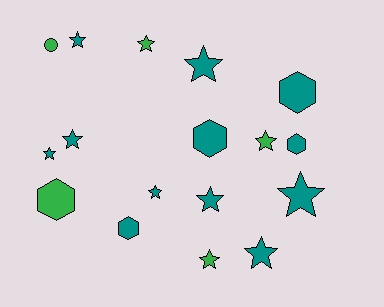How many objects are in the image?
There are 17 objects.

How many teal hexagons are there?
There are 4 teal hexagons.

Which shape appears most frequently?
Star, with 11 objects.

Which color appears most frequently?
Teal, with 12 objects.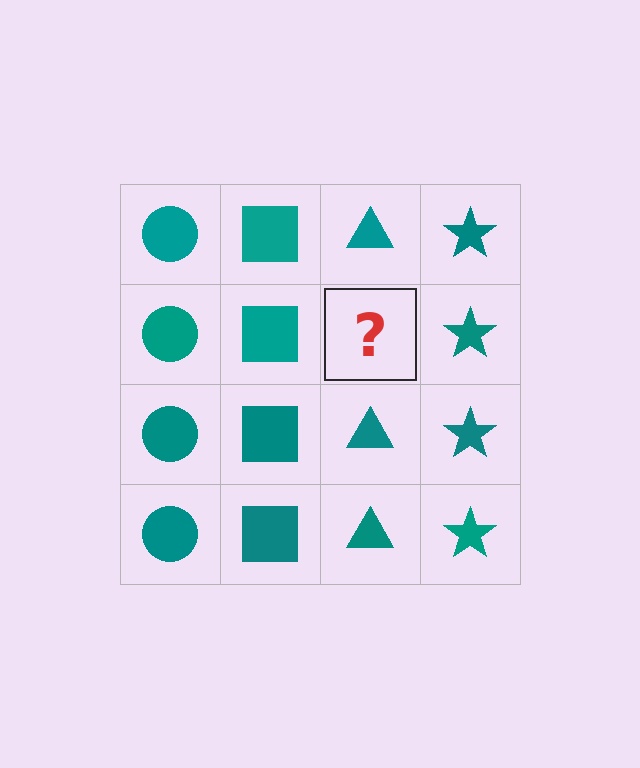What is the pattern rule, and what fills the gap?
The rule is that each column has a consistent shape. The gap should be filled with a teal triangle.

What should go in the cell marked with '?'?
The missing cell should contain a teal triangle.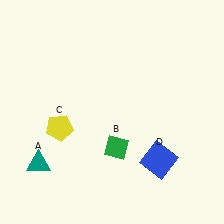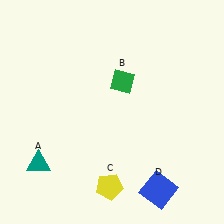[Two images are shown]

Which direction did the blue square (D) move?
The blue square (D) moved down.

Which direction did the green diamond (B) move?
The green diamond (B) moved up.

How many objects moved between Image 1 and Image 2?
3 objects moved between the two images.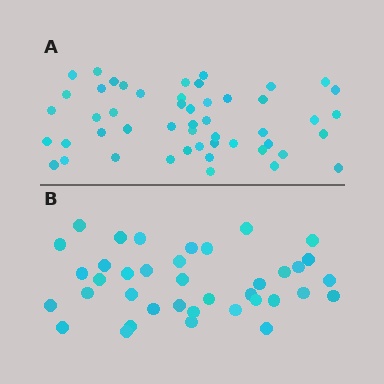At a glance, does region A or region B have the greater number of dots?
Region A (the top region) has more dots.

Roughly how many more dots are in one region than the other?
Region A has roughly 12 or so more dots than region B.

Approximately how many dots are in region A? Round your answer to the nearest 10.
About 50 dots.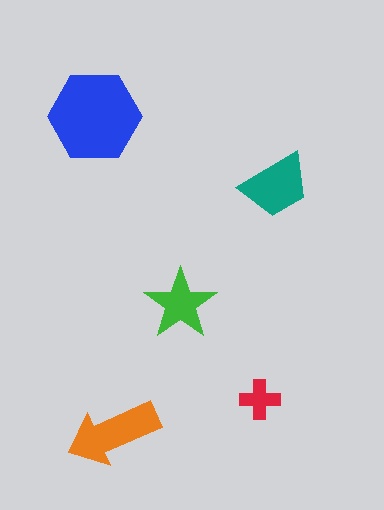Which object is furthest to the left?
The blue hexagon is leftmost.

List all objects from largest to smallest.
The blue hexagon, the orange arrow, the teal trapezoid, the green star, the red cross.